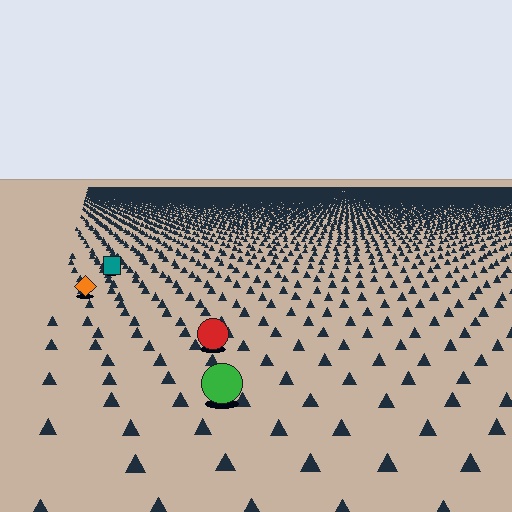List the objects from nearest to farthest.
From nearest to farthest: the green circle, the red circle, the orange diamond, the teal square.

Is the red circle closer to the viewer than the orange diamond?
Yes. The red circle is closer — you can tell from the texture gradient: the ground texture is coarser near it.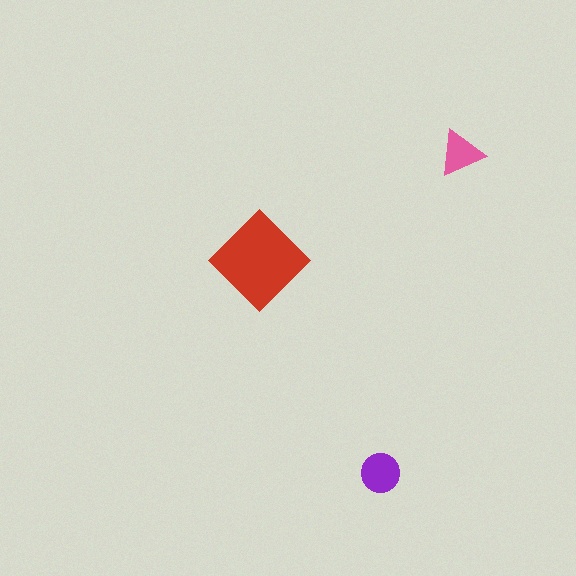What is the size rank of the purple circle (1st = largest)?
2nd.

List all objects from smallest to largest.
The pink triangle, the purple circle, the red diamond.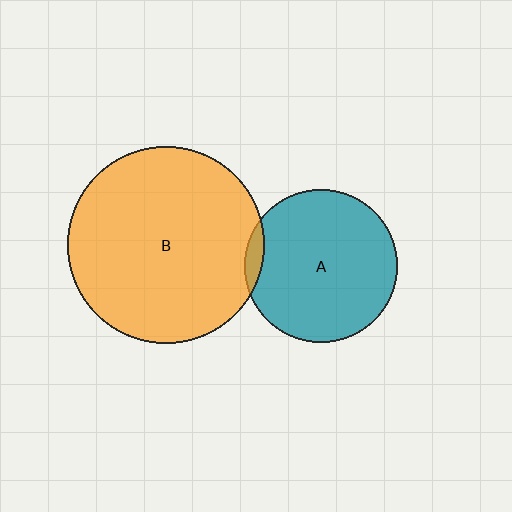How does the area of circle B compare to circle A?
Approximately 1.7 times.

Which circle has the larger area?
Circle B (orange).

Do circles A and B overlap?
Yes.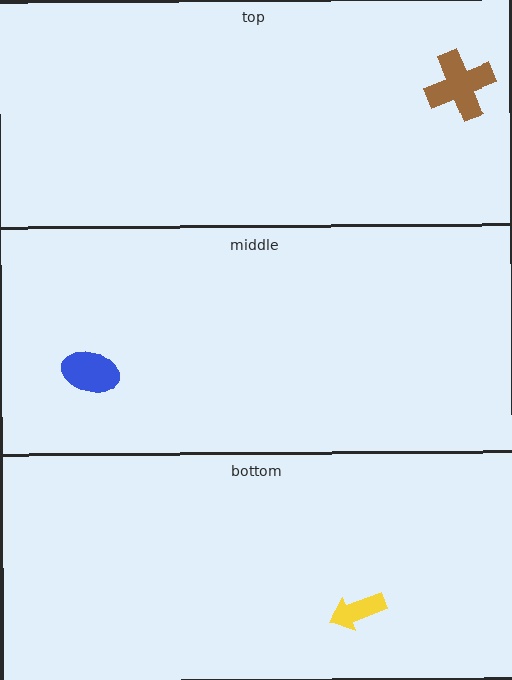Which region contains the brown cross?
The top region.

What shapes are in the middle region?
The blue ellipse.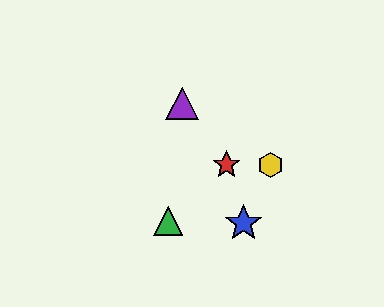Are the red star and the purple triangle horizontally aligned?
No, the red star is at y≈165 and the purple triangle is at y≈104.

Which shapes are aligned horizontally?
The red star, the yellow hexagon are aligned horizontally.